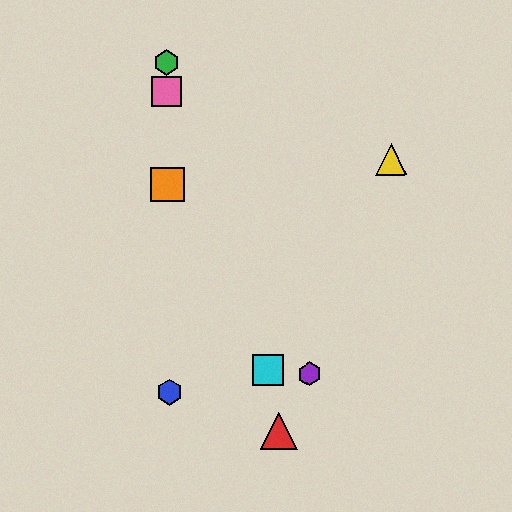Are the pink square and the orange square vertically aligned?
Yes, both are at x≈167.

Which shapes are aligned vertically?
The blue hexagon, the green hexagon, the orange square, the pink square are aligned vertically.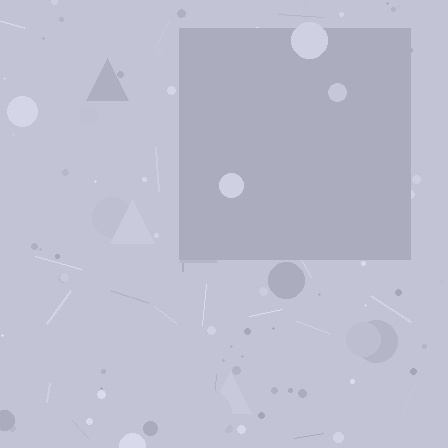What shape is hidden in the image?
A square is hidden in the image.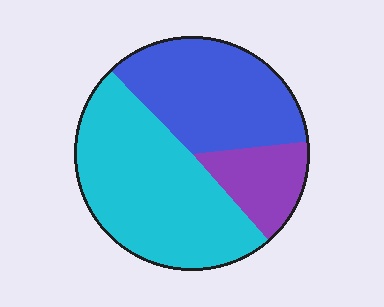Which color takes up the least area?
Purple, at roughly 15%.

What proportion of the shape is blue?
Blue takes up about three eighths (3/8) of the shape.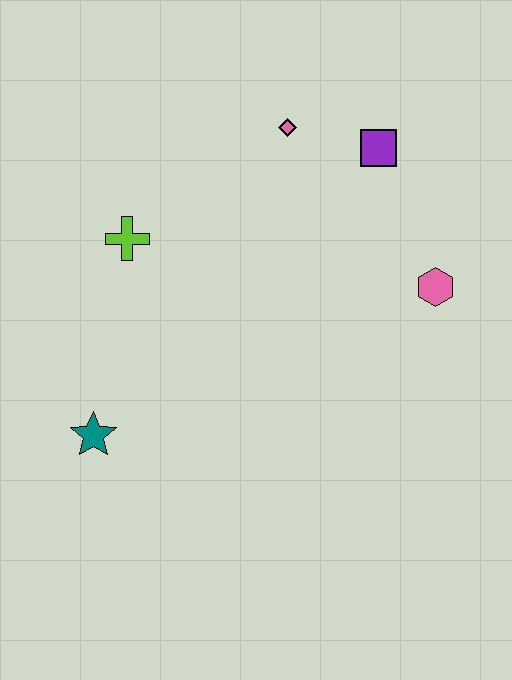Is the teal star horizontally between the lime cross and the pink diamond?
No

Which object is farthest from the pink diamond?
The teal star is farthest from the pink diamond.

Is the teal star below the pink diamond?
Yes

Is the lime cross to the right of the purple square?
No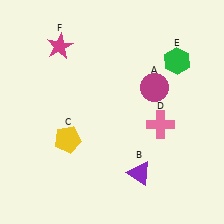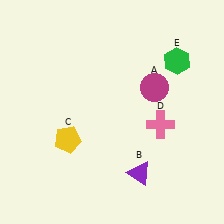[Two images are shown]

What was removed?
The magenta star (F) was removed in Image 2.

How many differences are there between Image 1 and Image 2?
There is 1 difference between the two images.